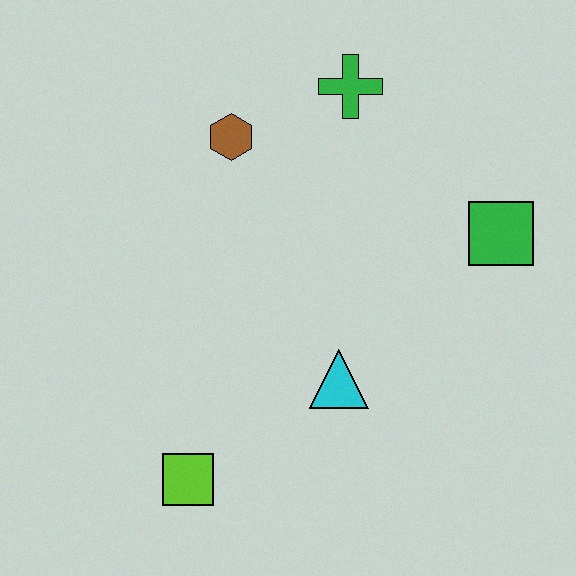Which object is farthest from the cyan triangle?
The green cross is farthest from the cyan triangle.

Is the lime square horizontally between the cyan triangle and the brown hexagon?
No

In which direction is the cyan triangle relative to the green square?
The cyan triangle is to the left of the green square.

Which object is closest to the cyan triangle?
The lime square is closest to the cyan triangle.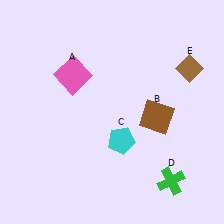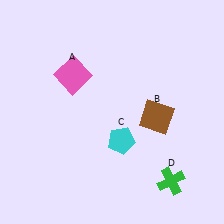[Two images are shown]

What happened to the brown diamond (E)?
The brown diamond (E) was removed in Image 2. It was in the top-right area of Image 1.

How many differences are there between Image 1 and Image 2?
There is 1 difference between the two images.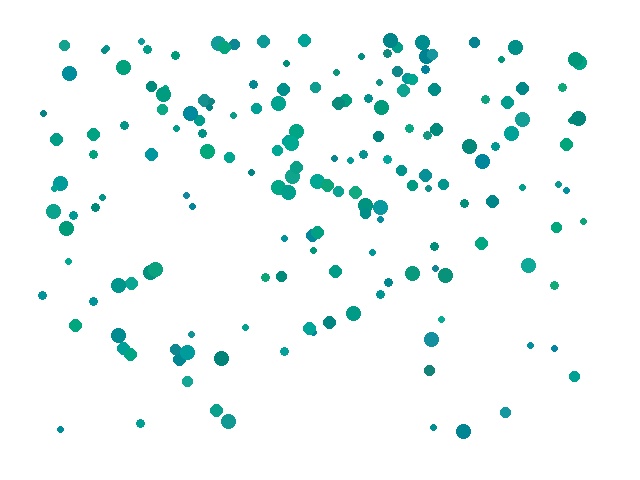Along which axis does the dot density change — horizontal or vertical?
Vertical.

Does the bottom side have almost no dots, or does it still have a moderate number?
Still a moderate number, just noticeably fewer than the top.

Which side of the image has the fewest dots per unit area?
The bottom.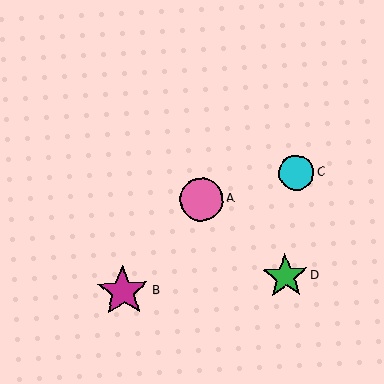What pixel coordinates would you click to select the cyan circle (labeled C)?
Click at (296, 173) to select the cyan circle C.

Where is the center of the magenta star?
The center of the magenta star is at (123, 291).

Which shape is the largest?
The magenta star (labeled B) is the largest.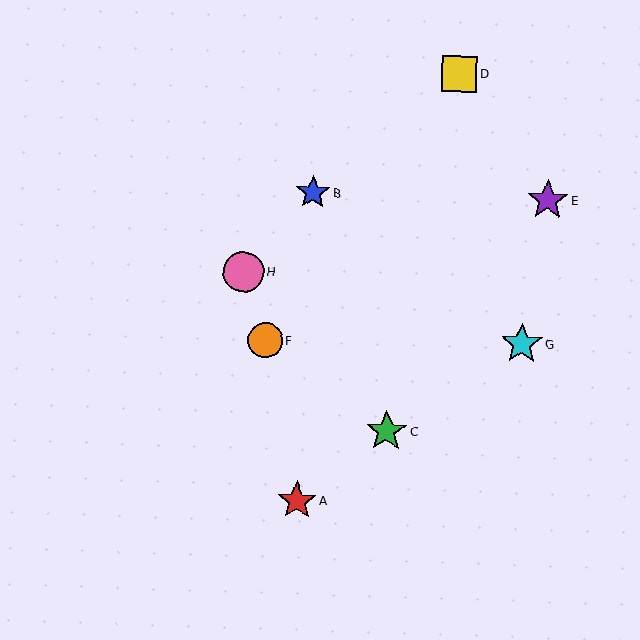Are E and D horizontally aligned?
No, E is at y≈200 and D is at y≈74.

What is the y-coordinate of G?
Object G is at y≈344.